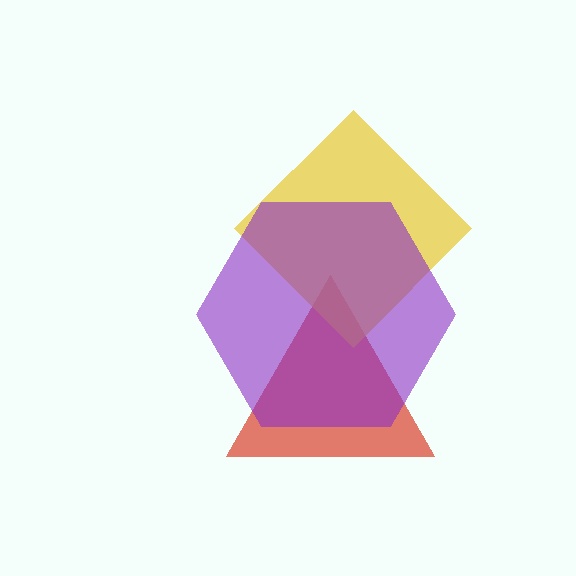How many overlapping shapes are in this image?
There are 3 overlapping shapes in the image.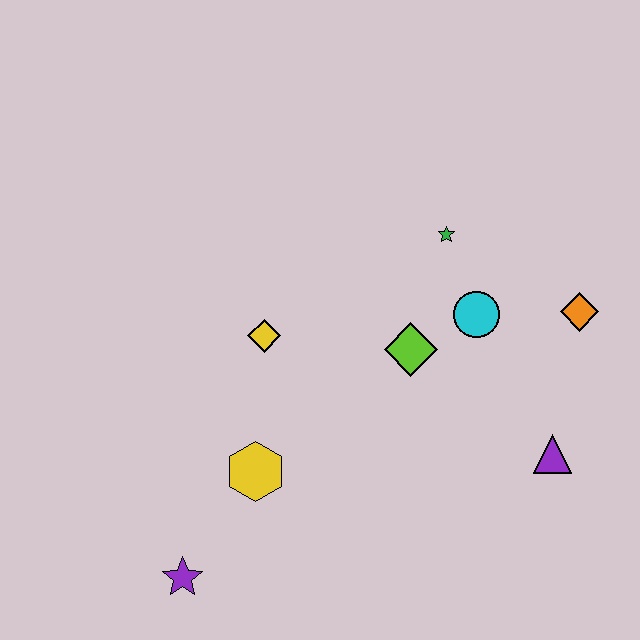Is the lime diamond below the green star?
Yes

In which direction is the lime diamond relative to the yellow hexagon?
The lime diamond is to the right of the yellow hexagon.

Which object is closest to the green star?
The cyan circle is closest to the green star.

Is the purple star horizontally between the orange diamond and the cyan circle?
No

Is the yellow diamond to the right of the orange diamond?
No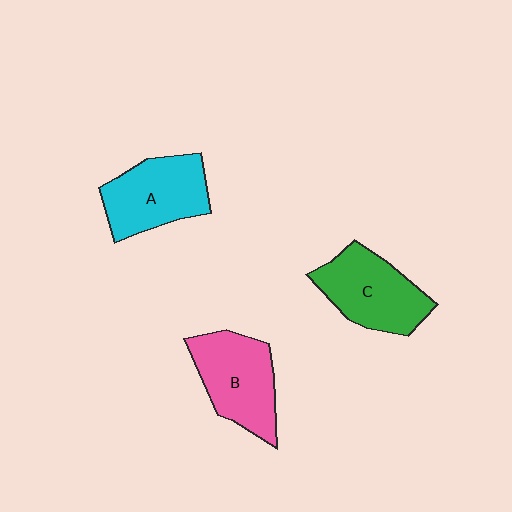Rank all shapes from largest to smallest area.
From largest to smallest: B (pink), C (green), A (cyan).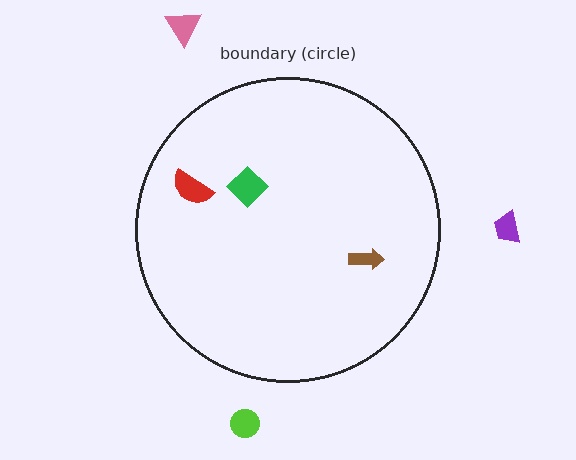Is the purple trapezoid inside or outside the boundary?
Outside.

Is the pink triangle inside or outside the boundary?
Outside.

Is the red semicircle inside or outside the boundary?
Inside.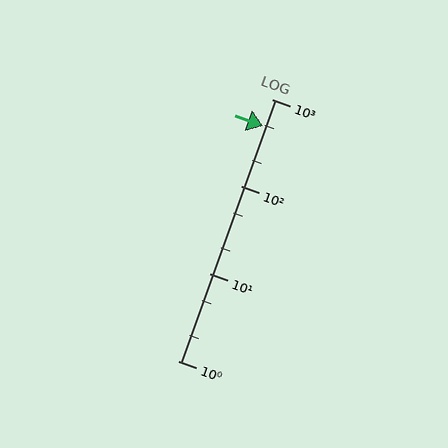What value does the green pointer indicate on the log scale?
The pointer indicates approximately 490.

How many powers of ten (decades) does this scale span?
The scale spans 3 decades, from 1 to 1000.